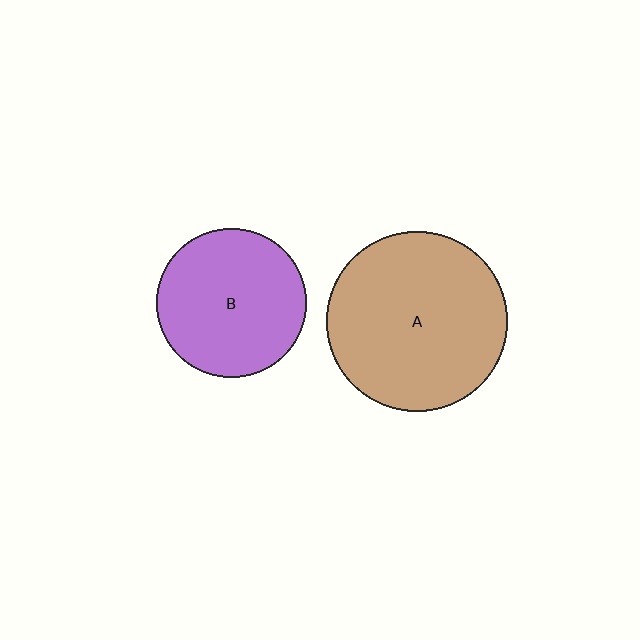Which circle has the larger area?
Circle A (brown).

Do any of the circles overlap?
No, none of the circles overlap.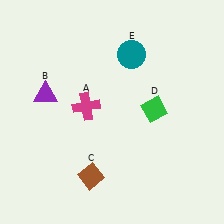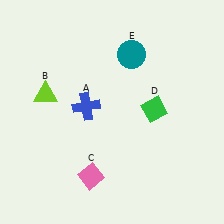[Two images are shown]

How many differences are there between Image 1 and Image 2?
There are 3 differences between the two images.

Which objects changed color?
A changed from magenta to blue. B changed from purple to lime. C changed from brown to pink.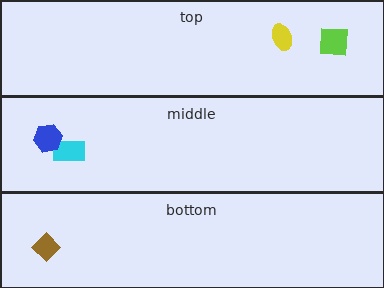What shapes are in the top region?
The yellow ellipse, the lime square.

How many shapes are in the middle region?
2.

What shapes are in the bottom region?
The brown diamond.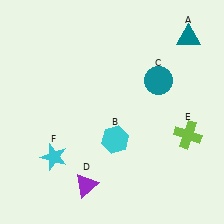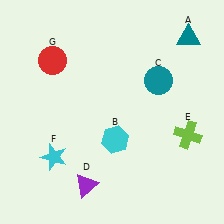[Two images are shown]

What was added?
A red circle (G) was added in Image 2.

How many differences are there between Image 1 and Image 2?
There is 1 difference between the two images.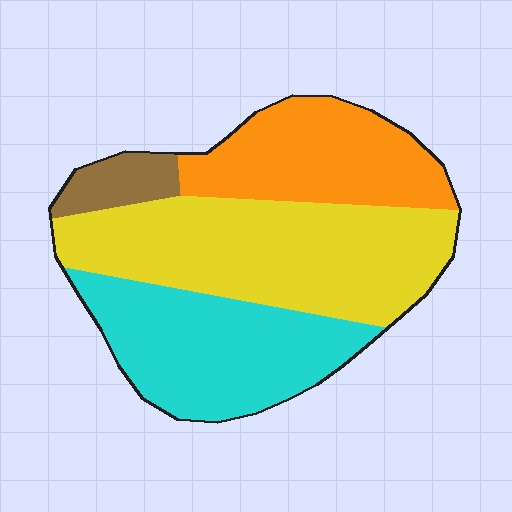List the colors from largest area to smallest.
From largest to smallest: yellow, cyan, orange, brown.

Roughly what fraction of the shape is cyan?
Cyan covers about 30% of the shape.